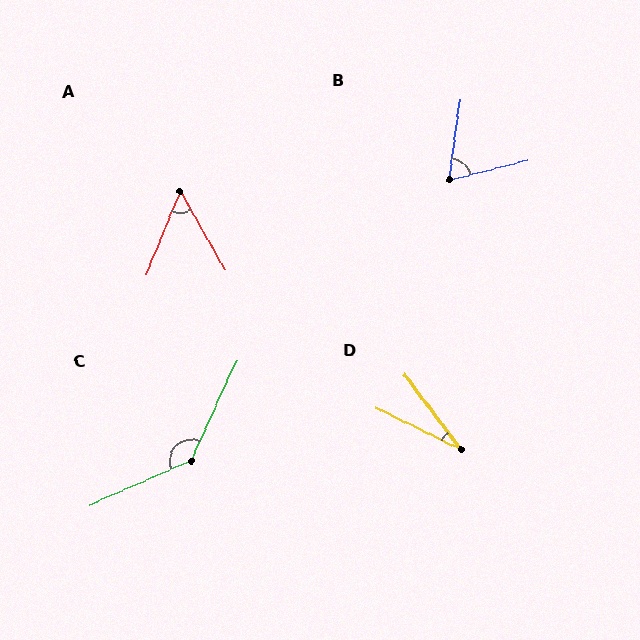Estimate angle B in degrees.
Approximately 68 degrees.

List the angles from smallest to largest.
D (27°), A (52°), B (68°), C (138°).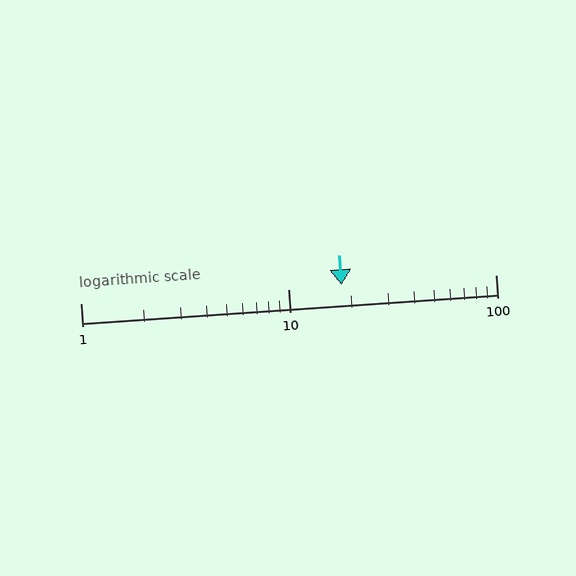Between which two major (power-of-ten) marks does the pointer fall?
The pointer is between 10 and 100.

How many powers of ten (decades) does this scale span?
The scale spans 2 decades, from 1 to 100.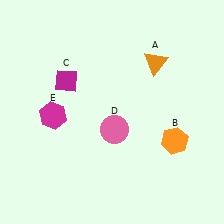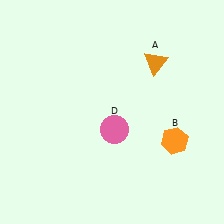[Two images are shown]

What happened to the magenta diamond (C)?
The magenta diamond (C) was removed in Image 2. It was in the top-left area of Image 1.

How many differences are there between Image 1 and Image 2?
There are 2 differences between the two images.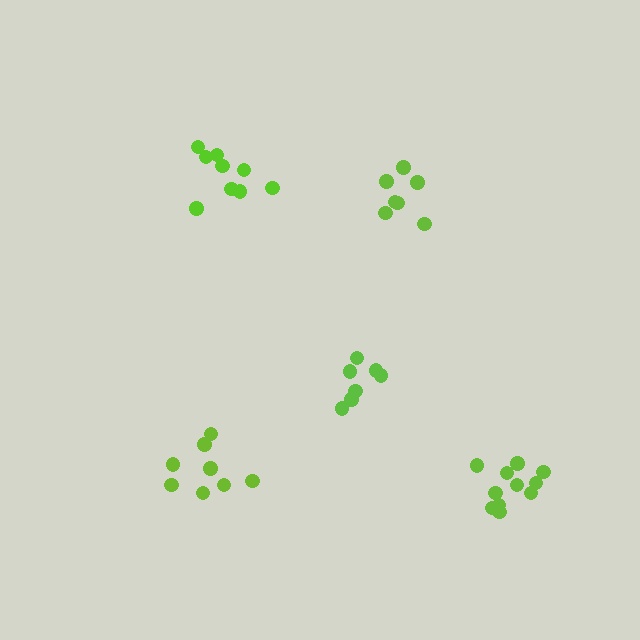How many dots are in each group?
Group 1: 7 dots, Group 2: 8 dots, Group 3: 7 dots, Group 4: 9 dots, Group 5: 11 dots (42 total).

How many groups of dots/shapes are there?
There are 5 groups.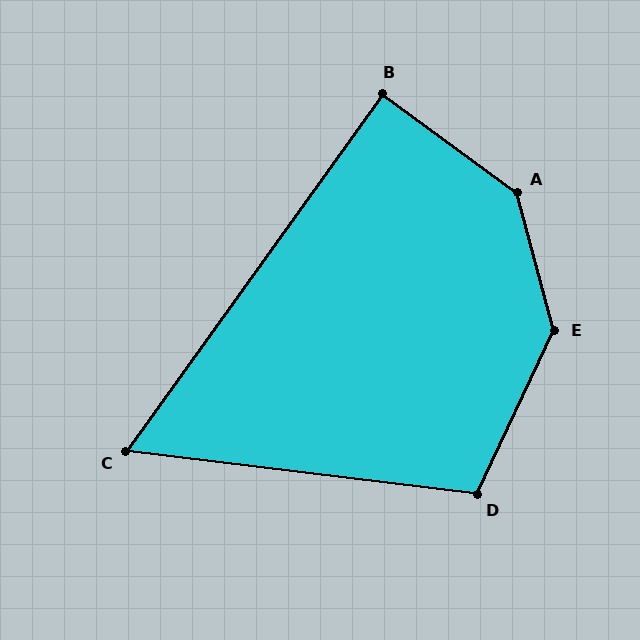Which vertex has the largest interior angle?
A, at approximately 141 degrees.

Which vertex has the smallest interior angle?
C, at approximately 61 degrees.